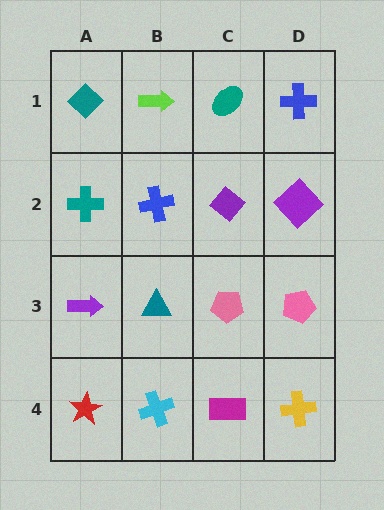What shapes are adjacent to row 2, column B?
A lime arrow (row 1, column B), a teal triangle (row 3, column B), a teal cross (row 2, column A), a purple diamond (row 2, column C).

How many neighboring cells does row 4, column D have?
2.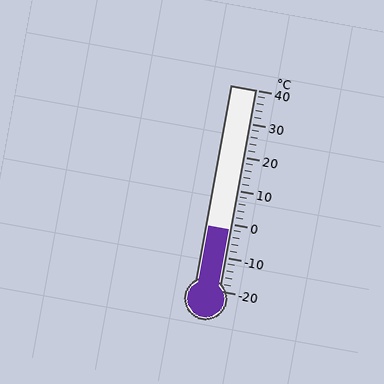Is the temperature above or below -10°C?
The temperature is above -10°C.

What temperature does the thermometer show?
The thermometer shows approximately -2°C.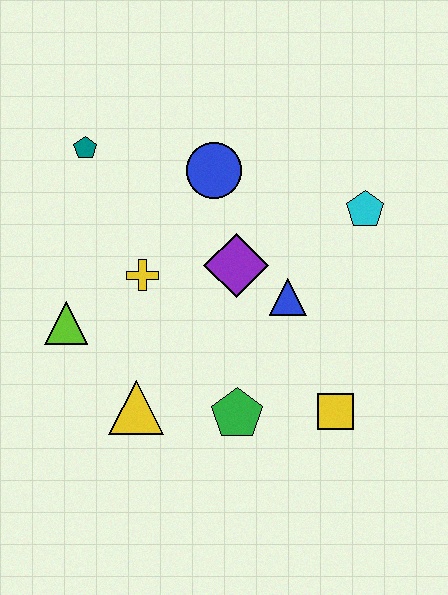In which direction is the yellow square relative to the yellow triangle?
The yellow square is to the right of the yellow triangle.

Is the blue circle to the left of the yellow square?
Yes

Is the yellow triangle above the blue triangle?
No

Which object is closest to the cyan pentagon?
The blue triangle is closest to the cyan pentagon.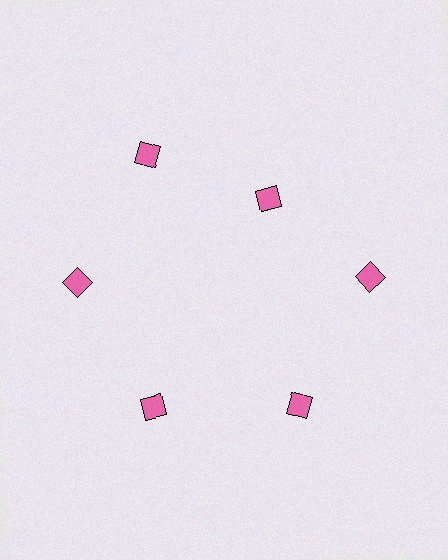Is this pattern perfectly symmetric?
No. The 6 pink diamonds are arranged in a ring, but one element near the 1 o'clock position is pulled inward toward the center, breaking the 6-fold rotational symmetry.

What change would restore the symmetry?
The symmetry would be restored by moving it outward, back onto the ring so that all 6 diamonds sit at equal angles and equal distance from the center.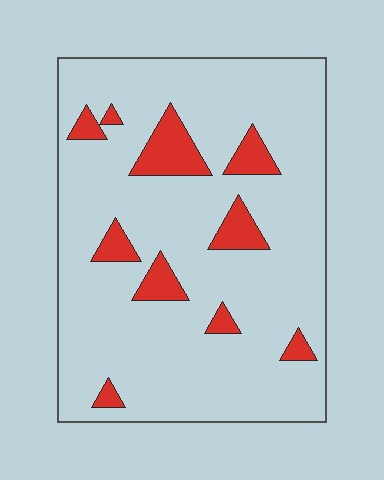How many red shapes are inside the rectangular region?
10.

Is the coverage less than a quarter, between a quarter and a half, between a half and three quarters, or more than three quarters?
Less than a quarter.